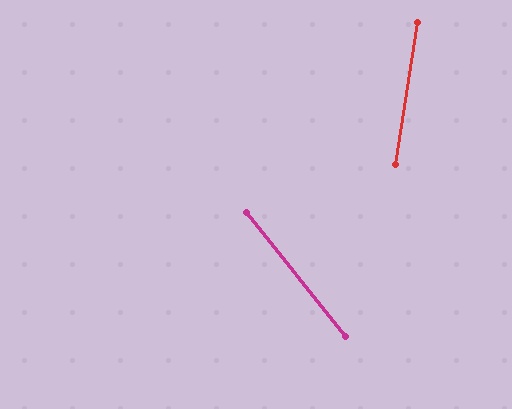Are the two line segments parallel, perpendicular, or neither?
Neither parallel nor perpendicular — they differ by about 47°.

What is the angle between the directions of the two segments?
Approximately 47 degrees.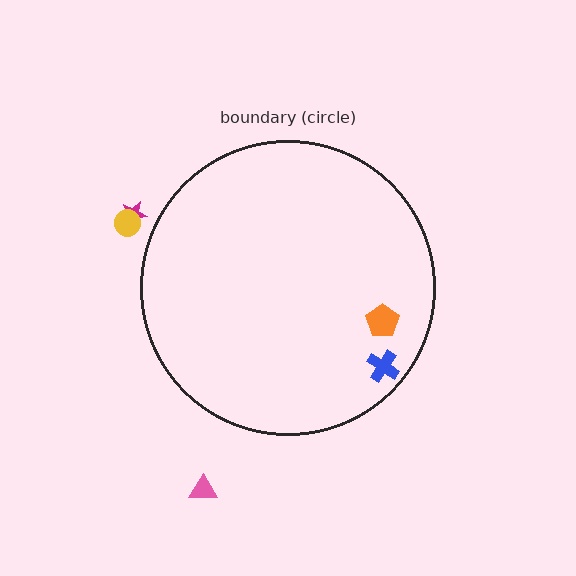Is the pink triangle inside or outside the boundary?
Outside.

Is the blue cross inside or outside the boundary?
Inside.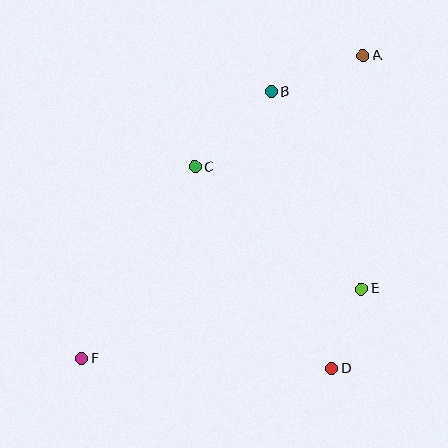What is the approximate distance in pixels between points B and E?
The distance between B and E is approximately 217 pixels.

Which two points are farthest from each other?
Points A and F are farthest from each other.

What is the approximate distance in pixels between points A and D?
The distance between A and D is approximately 315 pixels.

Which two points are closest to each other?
Points D and E are closest to each other.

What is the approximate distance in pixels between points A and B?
The distance between A and B is approximately 99 pixels.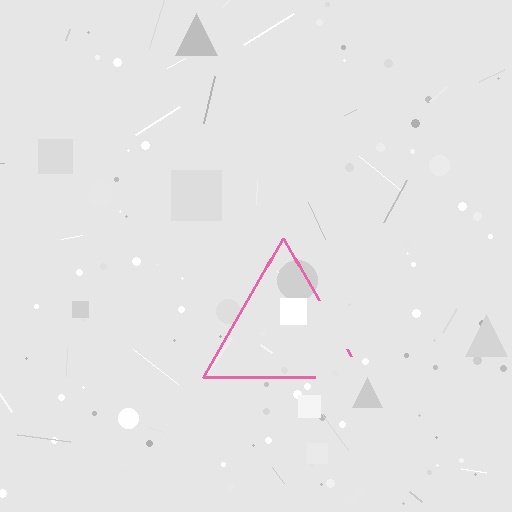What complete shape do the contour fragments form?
The contour fragments form a triangle.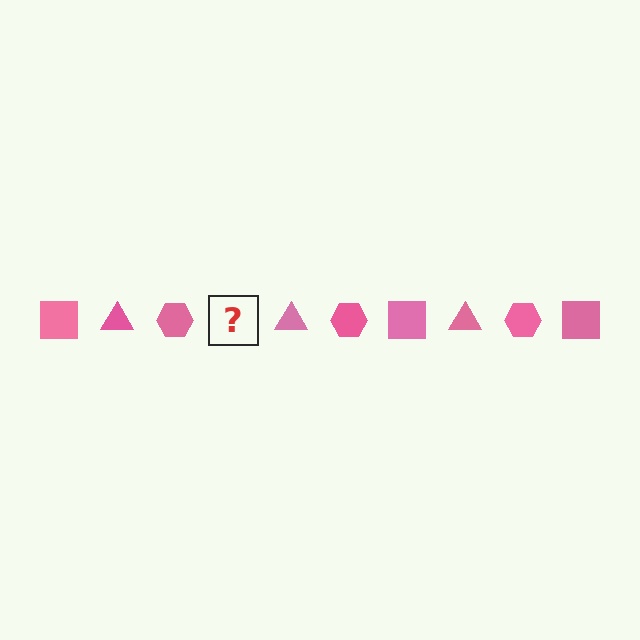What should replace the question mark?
The question mark should be replaced with a pink square.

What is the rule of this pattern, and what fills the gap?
The rule is that the pattern cycles through square, triangle, hexagon shapes in pink. The gap should be filled with a pink square.